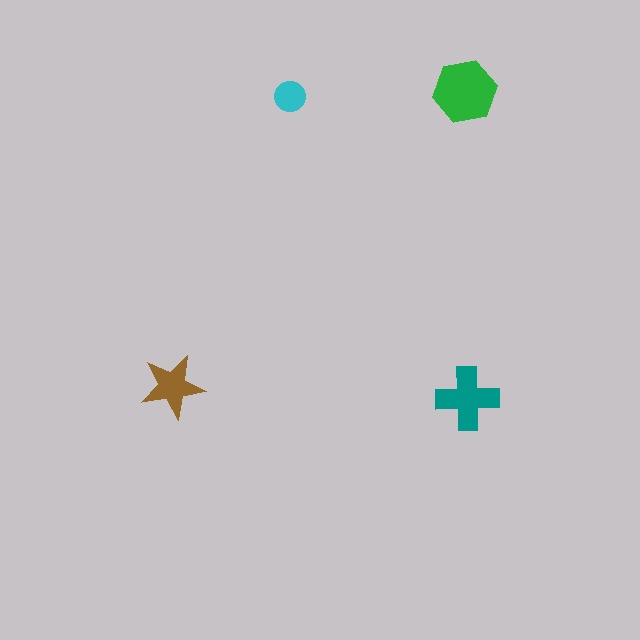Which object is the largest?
The green hexagon.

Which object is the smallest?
The cyan circle.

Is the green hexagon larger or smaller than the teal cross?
Larger.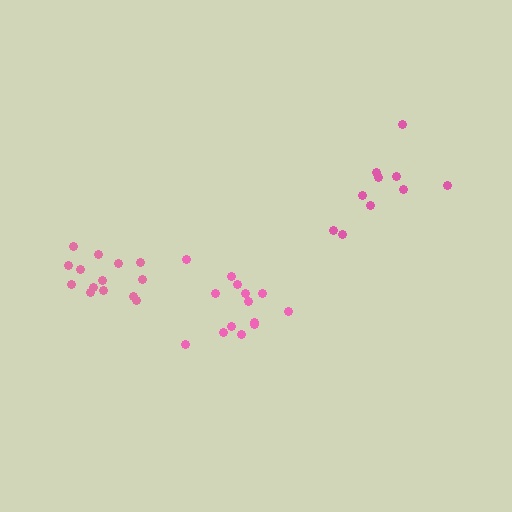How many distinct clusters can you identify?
There are 3 distinct clusters.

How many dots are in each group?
Group 1: 14 dots, Group 2: 10 dots, Group 3: 14 dots (38 total).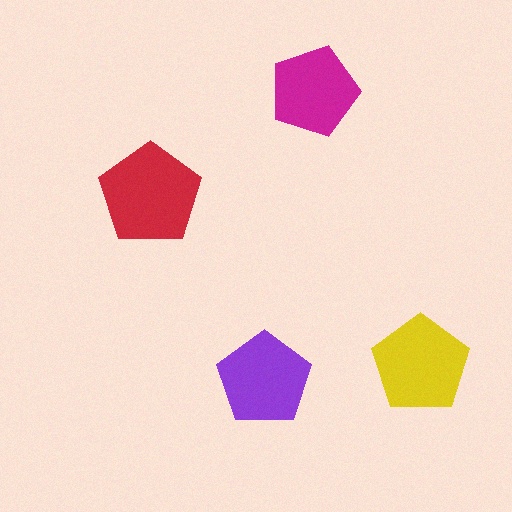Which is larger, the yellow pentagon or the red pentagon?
The red one.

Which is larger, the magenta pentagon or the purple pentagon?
The purple one.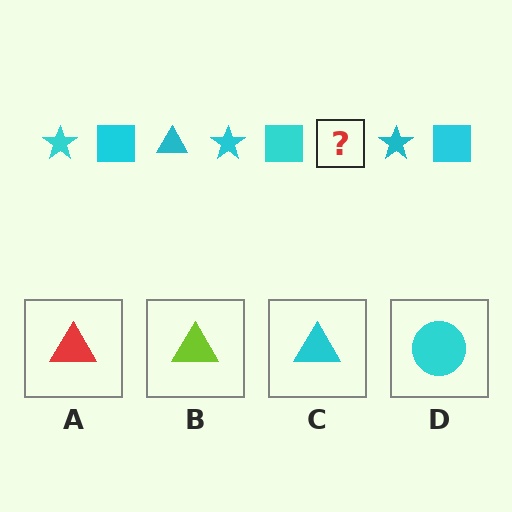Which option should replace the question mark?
Option C.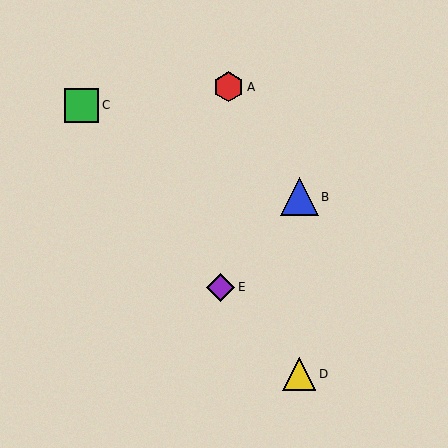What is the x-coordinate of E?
Object E is at x≈220.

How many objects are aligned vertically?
2 objects (B, D) are aligned vertically.